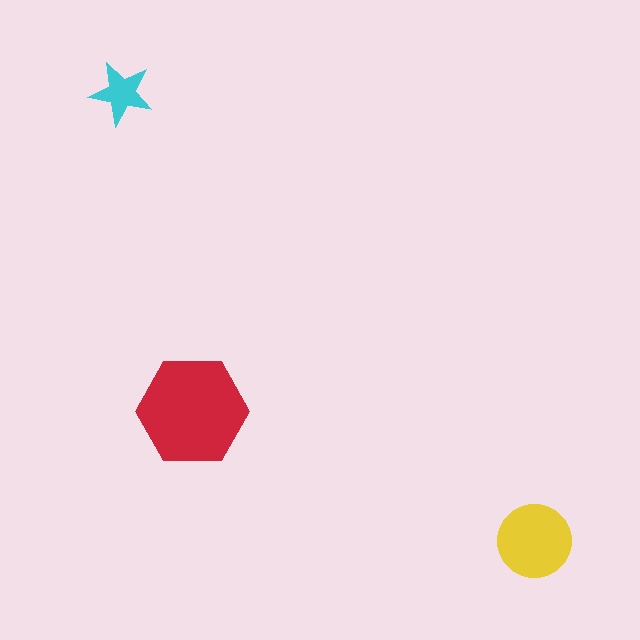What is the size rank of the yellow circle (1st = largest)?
2nd.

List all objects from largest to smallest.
The red hexagon, the yellow circle, the cyan star.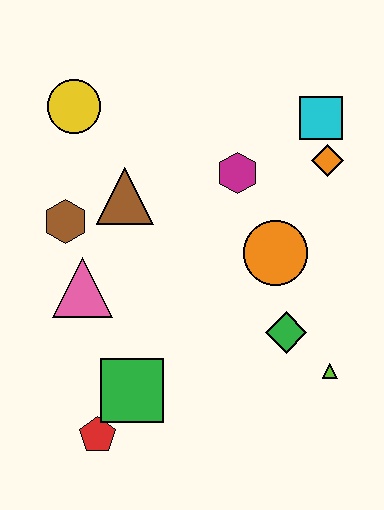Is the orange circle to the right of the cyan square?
No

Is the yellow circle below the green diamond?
No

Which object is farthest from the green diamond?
The yellow circle is farthest from the green diamond.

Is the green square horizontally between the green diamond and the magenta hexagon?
No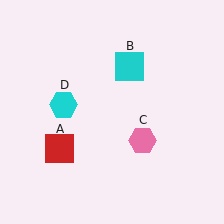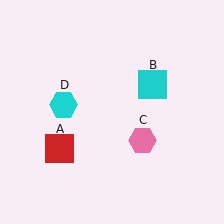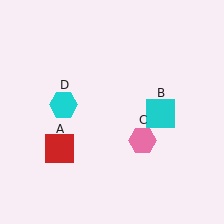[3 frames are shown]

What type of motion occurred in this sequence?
The cyan square (object B) rotated clockwise around the center of the scene.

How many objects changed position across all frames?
1 object changed position: cyan square (object B).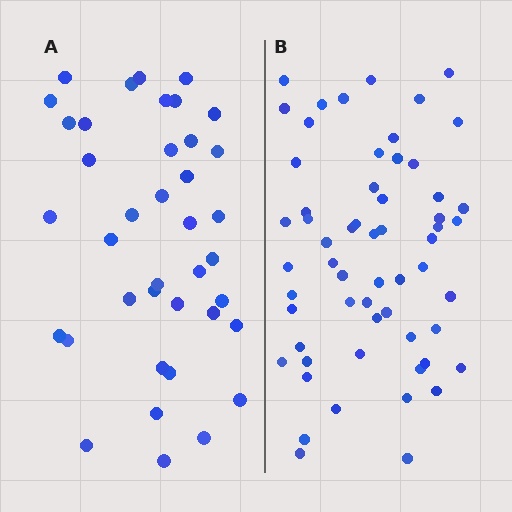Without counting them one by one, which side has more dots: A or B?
Region B (the right region) has more dots.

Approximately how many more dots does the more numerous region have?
Region B has approximately 20 more dots than region A.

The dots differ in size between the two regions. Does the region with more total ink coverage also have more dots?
No. Region A has more total ink coverage because its dots are larger, but region B actually contains more individual dots. Total area can be misleading — the number of items is what matters here.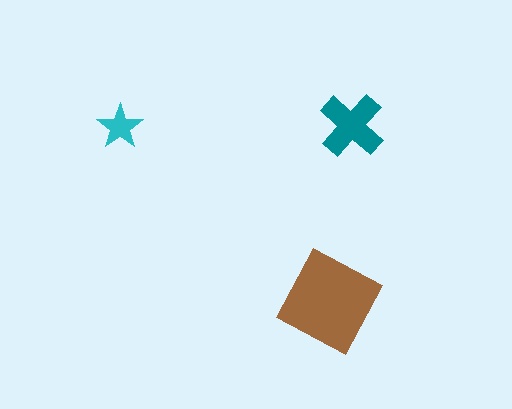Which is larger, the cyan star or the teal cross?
The teal cross.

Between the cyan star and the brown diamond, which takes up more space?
The brown diamond.